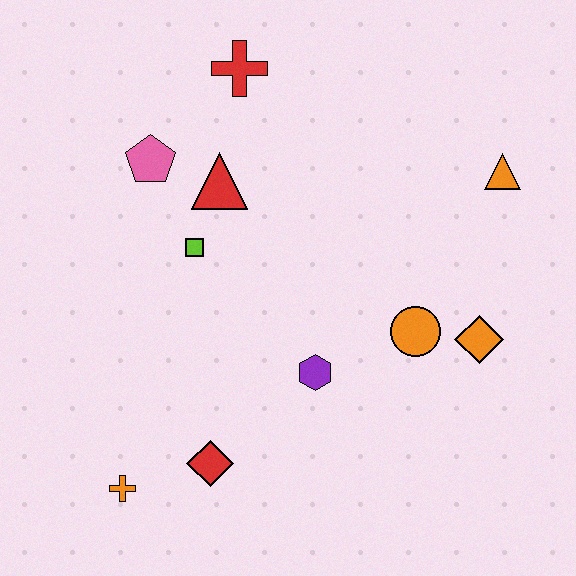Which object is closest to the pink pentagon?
The red triangle is closest to the pink pentagon.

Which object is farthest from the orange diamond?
The orange cross is farthest from the orange diamond.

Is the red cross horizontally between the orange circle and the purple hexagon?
No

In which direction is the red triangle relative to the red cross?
The red triangle is below the red cross.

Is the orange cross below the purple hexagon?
Yes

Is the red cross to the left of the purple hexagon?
Yes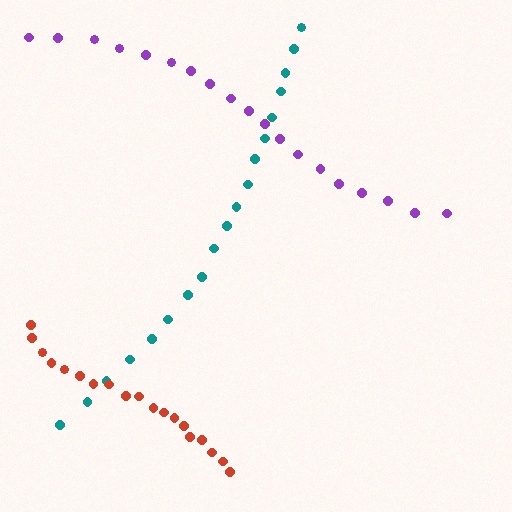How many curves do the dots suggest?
There are 3 distinct paths.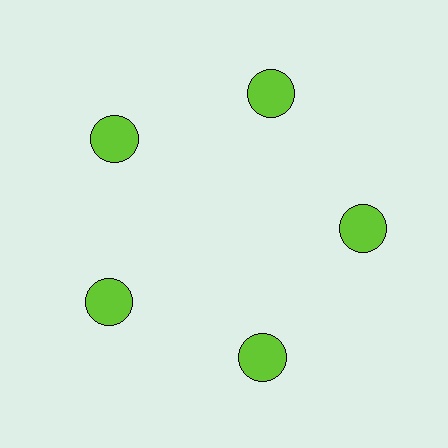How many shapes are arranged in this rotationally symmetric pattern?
There are 5 shapes, arranged in 5 groups of 1.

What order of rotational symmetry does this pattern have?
This pattern has 5-fold rotational symmetry.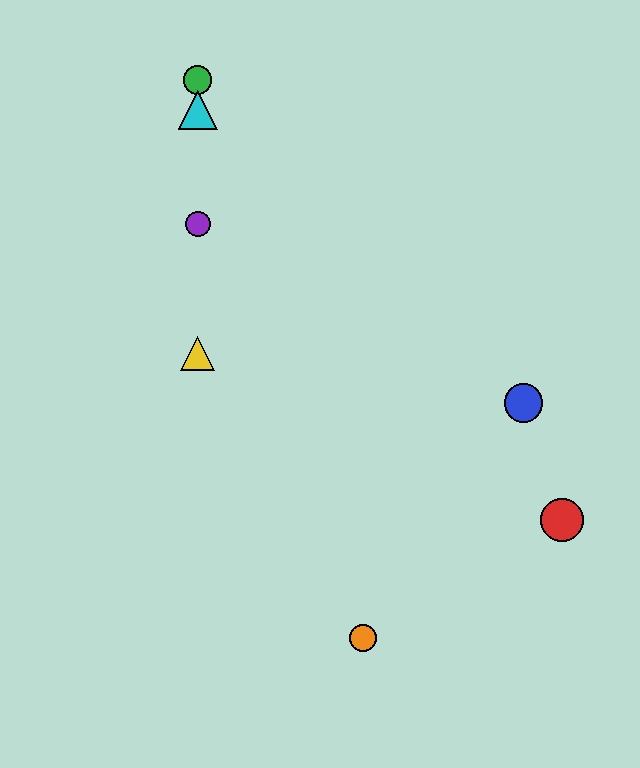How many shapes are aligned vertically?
4 shapes (the green circle, the yellow triangle, the purple circle, the cyan triangle) are aligned vertically.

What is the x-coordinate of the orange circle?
The orange circle is at x≈363.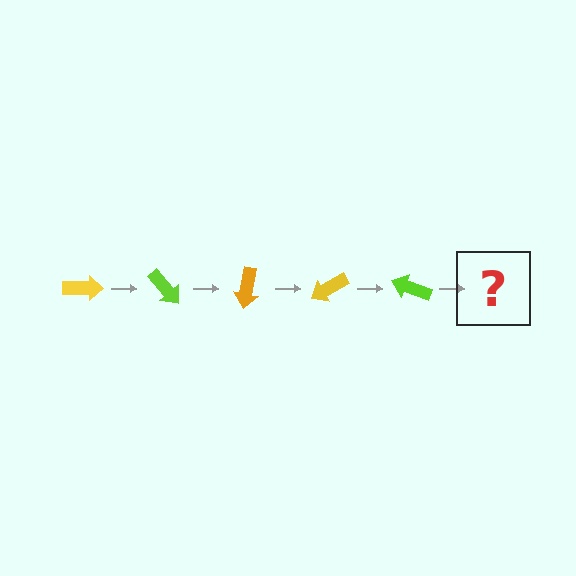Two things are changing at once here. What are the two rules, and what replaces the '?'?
The two rules are that it rotates 50 degrees each step and the color cycles through yellow, lime, and orange. The '?' should be an orange arrow, rotated 250 degrees from the start.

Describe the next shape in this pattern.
It should be an orange arrow, rotated 250 degrees from the start.